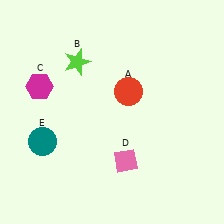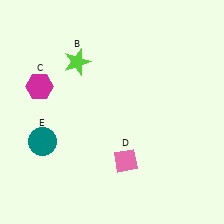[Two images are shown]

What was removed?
The red circle (A) was removed in Image 2.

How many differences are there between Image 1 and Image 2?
There is 1 difference between the two images.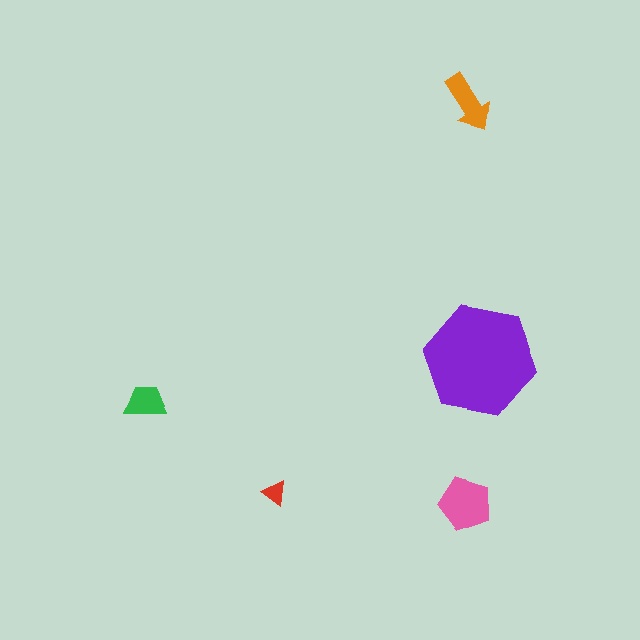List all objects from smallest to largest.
The red triangle, the green trapezoid, the orange arrow, the pink pentagon, the purple hexagon.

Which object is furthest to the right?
The purple hexagon is rightmost.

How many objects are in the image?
There are 5 objects in the image.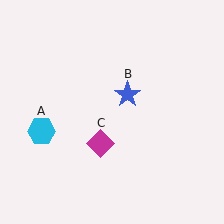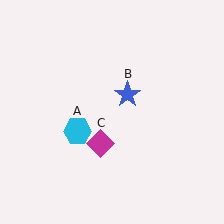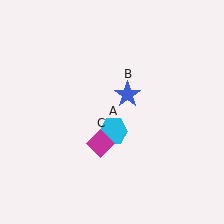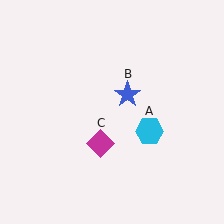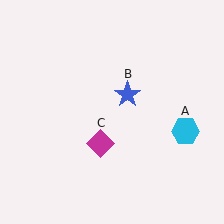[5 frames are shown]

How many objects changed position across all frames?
1 object changed position: cyan hexagon (object A).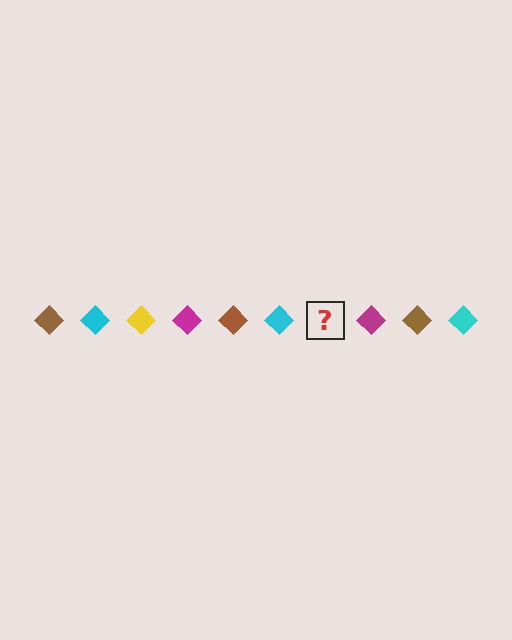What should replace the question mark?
The question mark should be replaced with a yellow diamond.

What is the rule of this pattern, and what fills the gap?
The rule is that the pattern cycles through brown, cyan, yellow, magenta diamonds. The gap should be filled with a yellow diamond.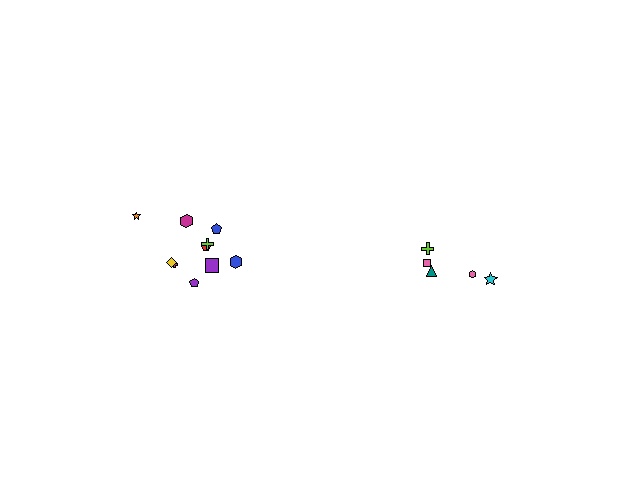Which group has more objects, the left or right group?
The left group.